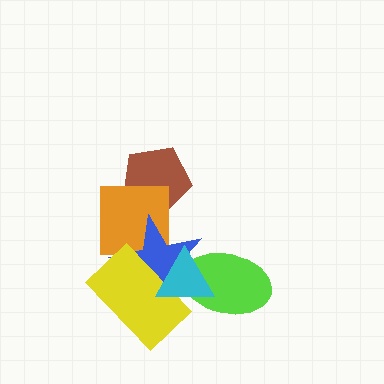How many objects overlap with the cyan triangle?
3 objects overlap with the cyan triangle.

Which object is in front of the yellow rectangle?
The cyan triangle is in front of the yellow rectangle.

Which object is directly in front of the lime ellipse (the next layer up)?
The blue star is directly in front of the lime ellipse.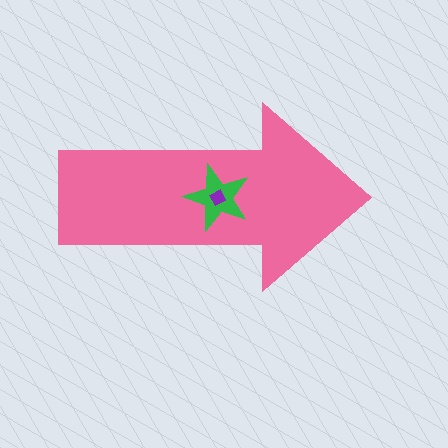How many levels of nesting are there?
3.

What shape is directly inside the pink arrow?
The green star.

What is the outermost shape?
The pink arrow.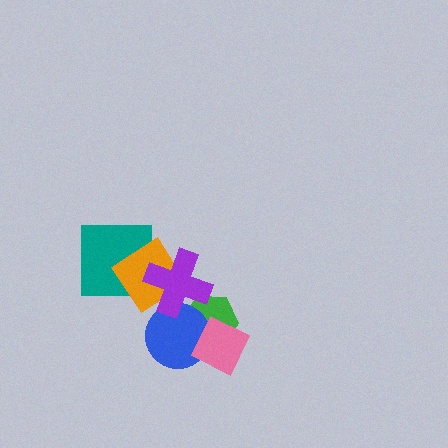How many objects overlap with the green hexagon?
3 objects overlap with the green hexagon.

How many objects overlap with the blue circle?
3 objects overlap with the blue circle.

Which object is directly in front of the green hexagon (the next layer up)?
The blue circle is directly in front of the green hexagon.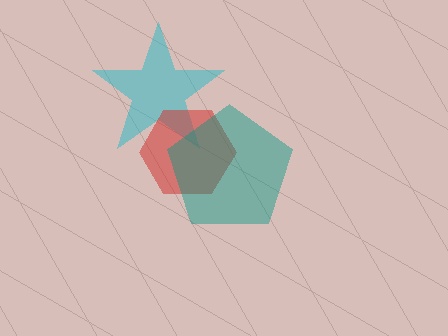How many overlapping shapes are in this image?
There are 3 overlapping shapes in the image.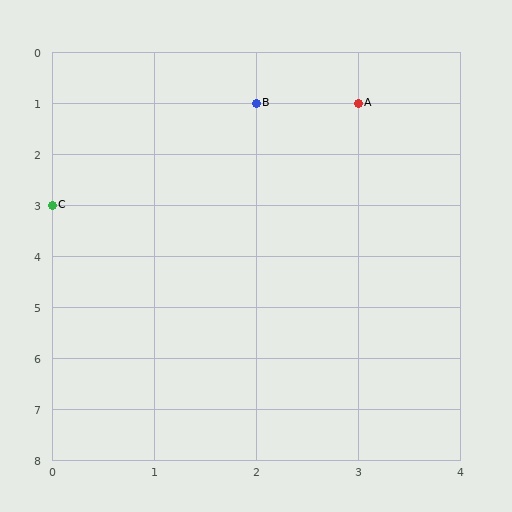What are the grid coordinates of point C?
Point C is at grid coordinates (0, 3).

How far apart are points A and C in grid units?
Points A and C are 3 columns and 2 rows apart (about 3.6 grid units diagonally).